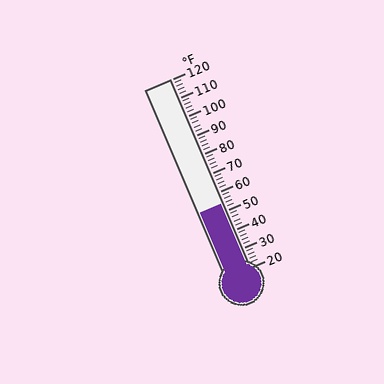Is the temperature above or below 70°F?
The temperature is below 70°F.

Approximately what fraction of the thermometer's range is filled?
The thermometer is filled to approximately 35% of its range.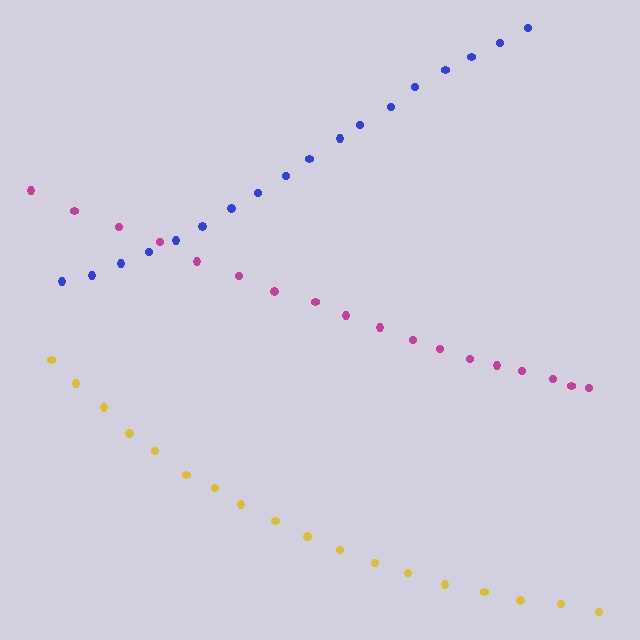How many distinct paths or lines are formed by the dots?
There are 3 distinct paths.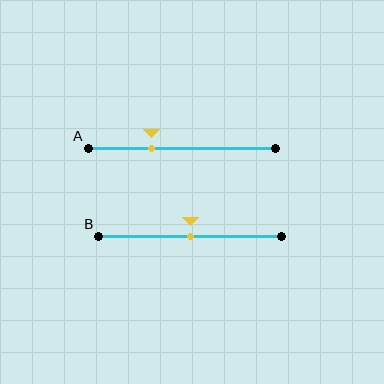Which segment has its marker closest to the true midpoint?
Segment B has its marker closest to the true midpoint.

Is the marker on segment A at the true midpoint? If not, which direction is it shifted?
No, the marker on segment A is shifted to the left by about 16% of the segment length.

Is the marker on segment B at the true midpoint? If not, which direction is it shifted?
Yes, the marker on segment B is at the true midpoint.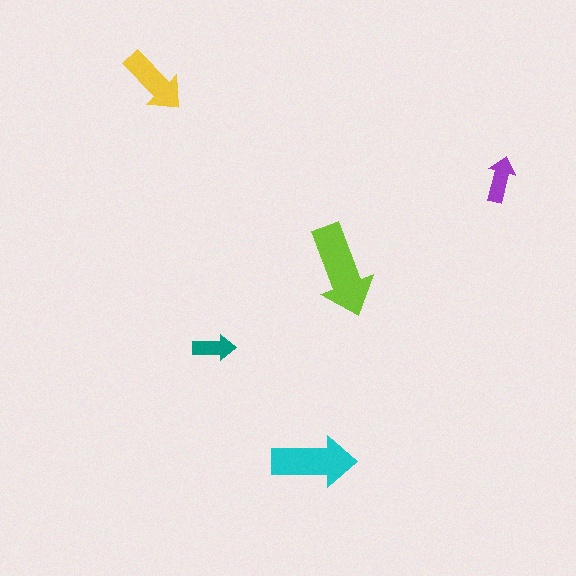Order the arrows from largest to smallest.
the lime one, the cyan one, the yellow one, the purple one, the teal one.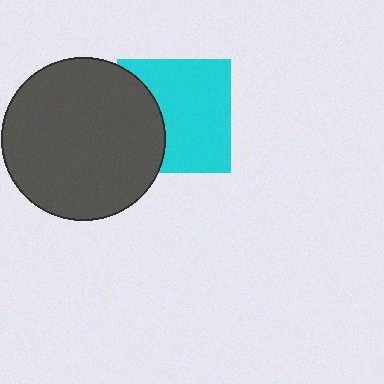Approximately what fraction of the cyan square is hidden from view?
Roughly 32% of the cyan square is hidden behind the dark gray circle.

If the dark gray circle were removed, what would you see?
You would see the complete cyan square.